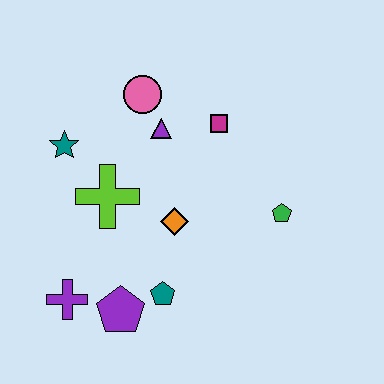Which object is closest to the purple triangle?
The pink circle is closest to the purple triangle.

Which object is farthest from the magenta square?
The purple cross is farthest from the magenta square.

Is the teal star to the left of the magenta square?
Yes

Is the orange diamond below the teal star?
Yes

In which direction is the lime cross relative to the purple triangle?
The lime cross is below the purple triangle.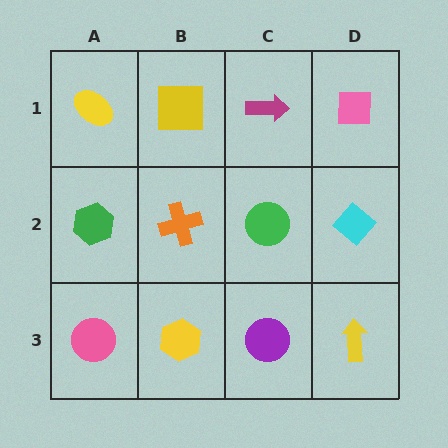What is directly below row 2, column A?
A pink circle.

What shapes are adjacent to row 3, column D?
A cyan diamond (row 2, column D), a purple circle (row 3, column C).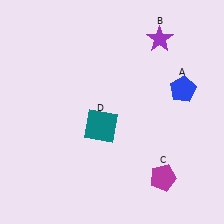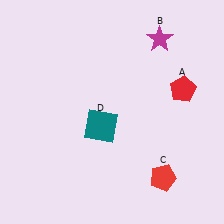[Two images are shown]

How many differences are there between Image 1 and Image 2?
There are 3 differences between the two images.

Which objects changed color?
A changed from blue to red. B changed from purple to magenta. C changed from magenta to red.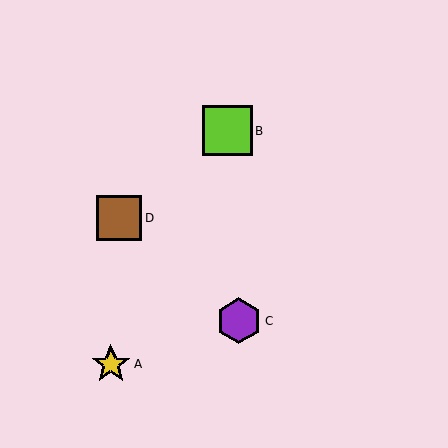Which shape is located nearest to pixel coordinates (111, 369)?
The yellow star (labeled A) at (111, 364) is nearest to that location.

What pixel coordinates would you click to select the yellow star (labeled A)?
Click at (111, 364) to select the yellow star A.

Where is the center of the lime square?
The center of the lime square is at (227, 131).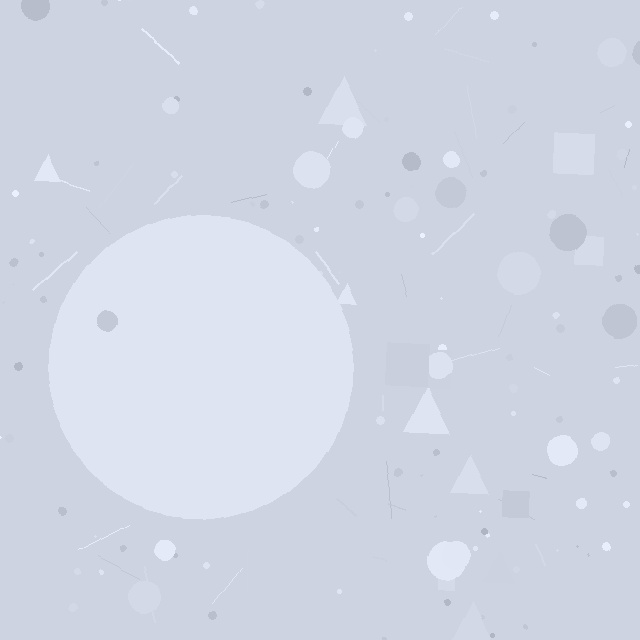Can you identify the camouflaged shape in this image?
The camouflaged shape is a circle.